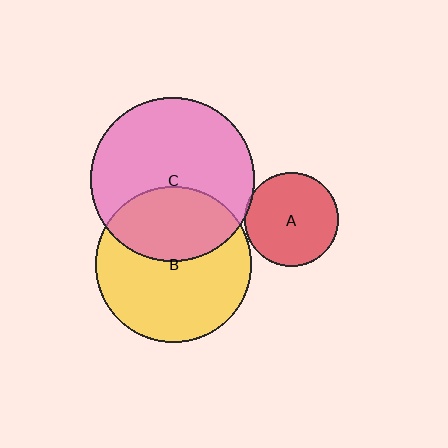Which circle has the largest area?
Circle C (pink).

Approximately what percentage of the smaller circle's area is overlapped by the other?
Approximately 5%.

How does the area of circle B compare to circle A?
Approximately 2.7 times.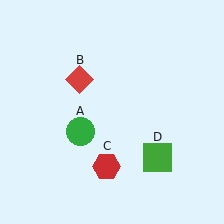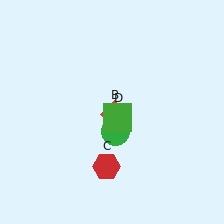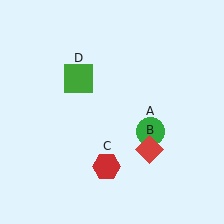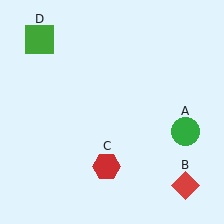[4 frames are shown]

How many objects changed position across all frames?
3 objects changed position: green circle (object A), red diamond (object B), green square (object D).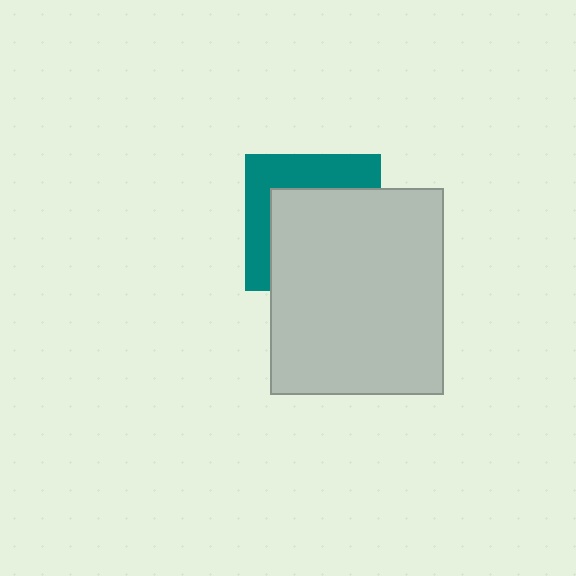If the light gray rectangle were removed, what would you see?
You would see the complete teal square.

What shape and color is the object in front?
The object in front is a light gray rectangle.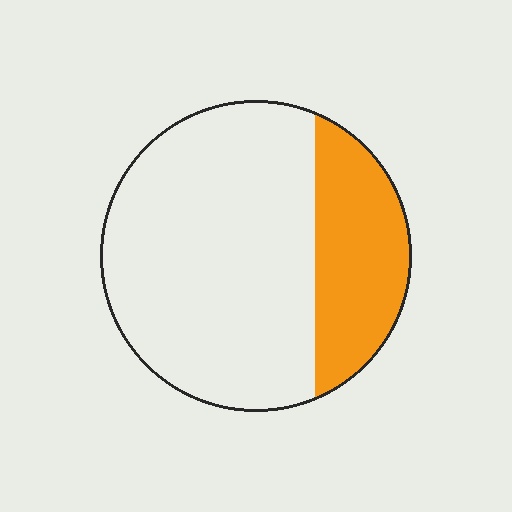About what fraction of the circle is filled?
About one quarter (1/4).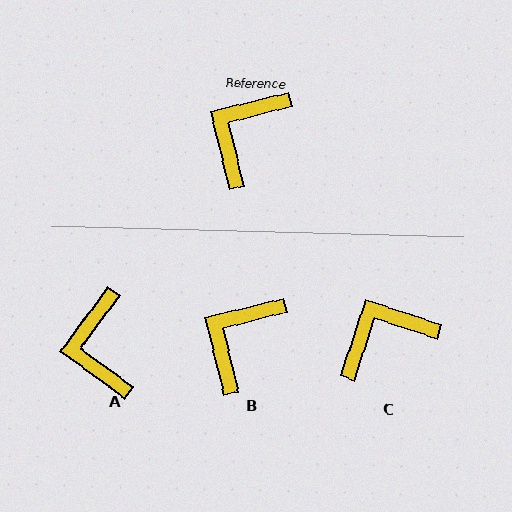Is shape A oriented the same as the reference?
No, it is off by about 40 degrees.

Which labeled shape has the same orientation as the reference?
B.